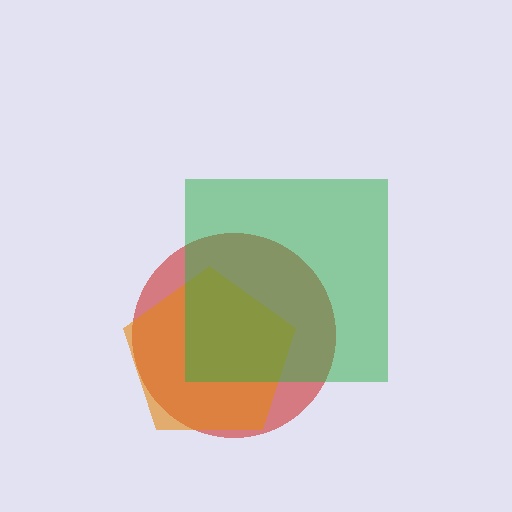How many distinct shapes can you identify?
There are 3 distinct shapes: a red circle, an orange pentagon, a green square.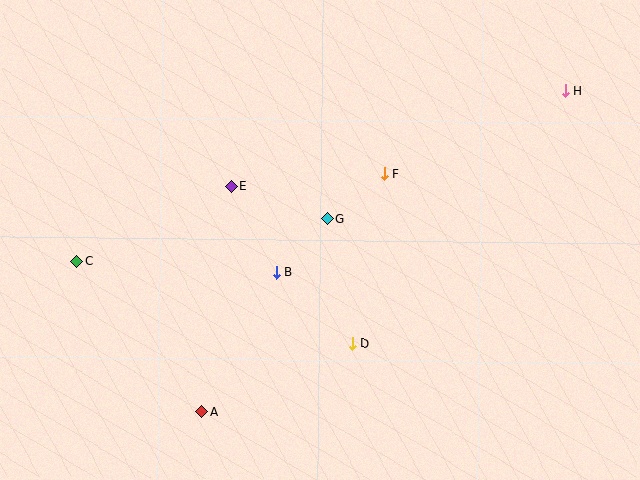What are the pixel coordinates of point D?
Point D is at (352, 344).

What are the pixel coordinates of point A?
Point A is at (202, 412).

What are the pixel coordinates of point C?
Point C is at (77, 262).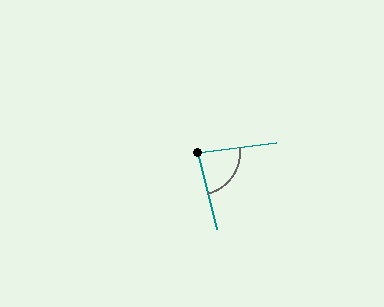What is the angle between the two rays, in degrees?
Approximately 83 degrees.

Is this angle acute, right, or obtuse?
It is acute.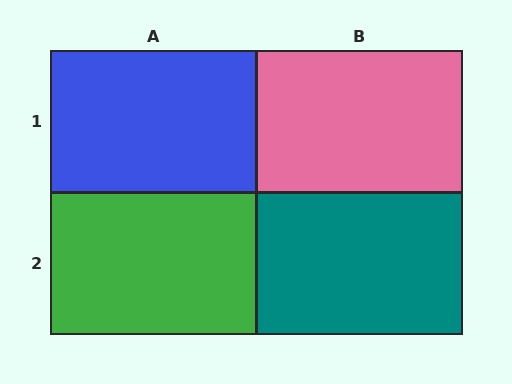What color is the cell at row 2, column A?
Green.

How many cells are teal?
1 cell is teal.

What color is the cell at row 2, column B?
Teal.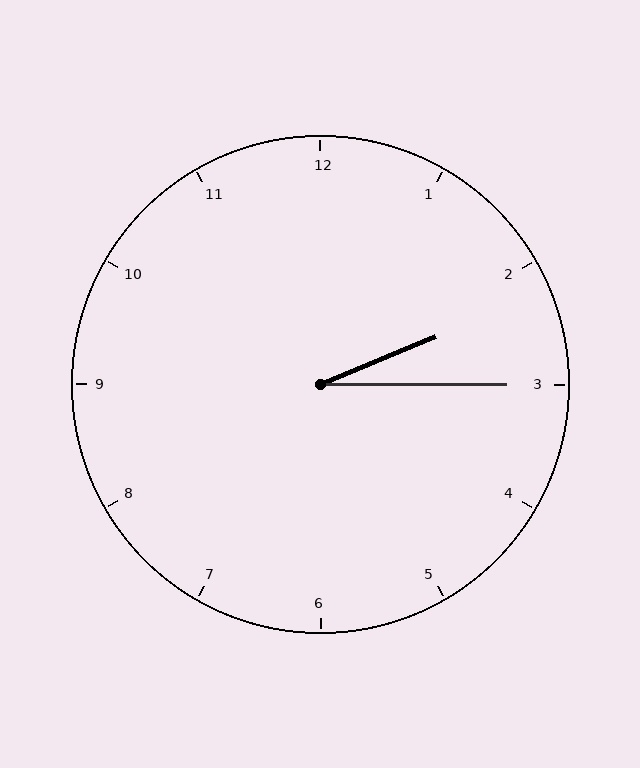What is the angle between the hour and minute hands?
Approximately 22 degrees.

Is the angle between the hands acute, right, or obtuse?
It is acute.